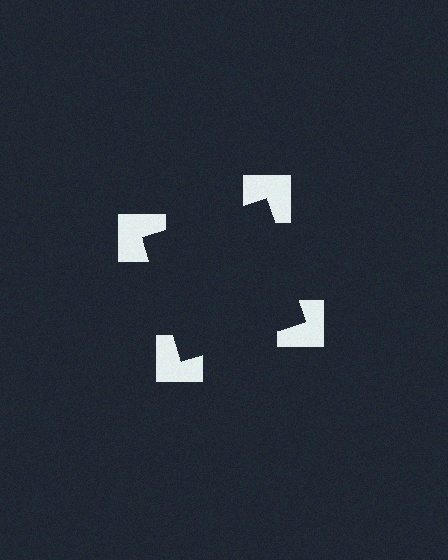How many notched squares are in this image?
There are 4 — one at each vertex of the illusory square.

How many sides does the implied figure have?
4 sides.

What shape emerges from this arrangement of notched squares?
An illusory square — its edges are inferred from the aligned wedge cuts in the notched squares, not physically drawn.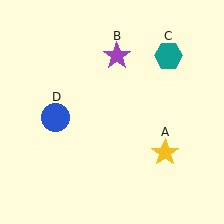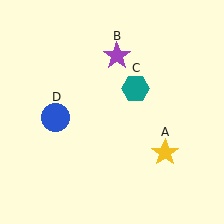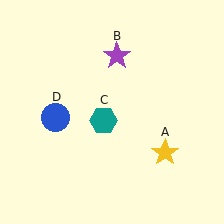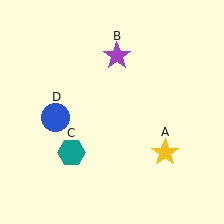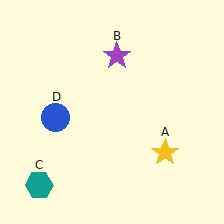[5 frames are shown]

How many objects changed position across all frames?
1 object changed position: teal hexagon (object C).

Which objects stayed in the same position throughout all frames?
Yellow star (object A) and purple star (object B) and blue circle (object D) remained stationary.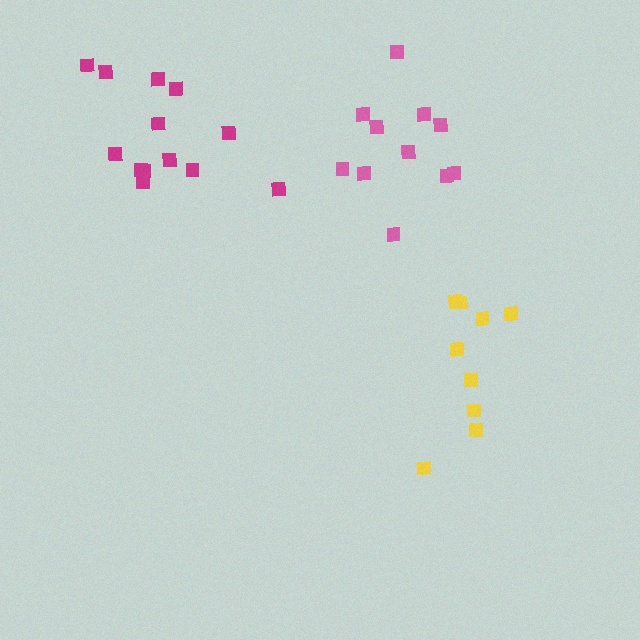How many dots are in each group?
Group 1: 13 dots, Group 2: 9 dots, Group 3: 11 dots (33 total).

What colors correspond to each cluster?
The clusters are colored: magenta, yellow, pink.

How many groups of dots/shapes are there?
There are 3 groups.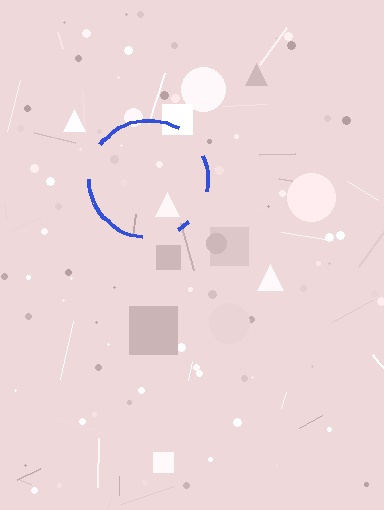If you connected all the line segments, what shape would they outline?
They would outline a circle.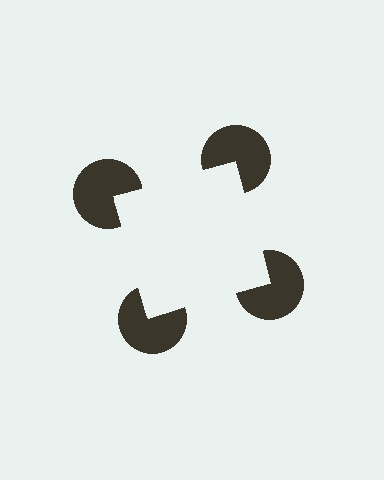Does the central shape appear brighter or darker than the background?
It typically appears slightly brighter than the background, even though no actual brightness change is drawn.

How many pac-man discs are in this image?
There are 4 — one at each vertex of the illusory square.